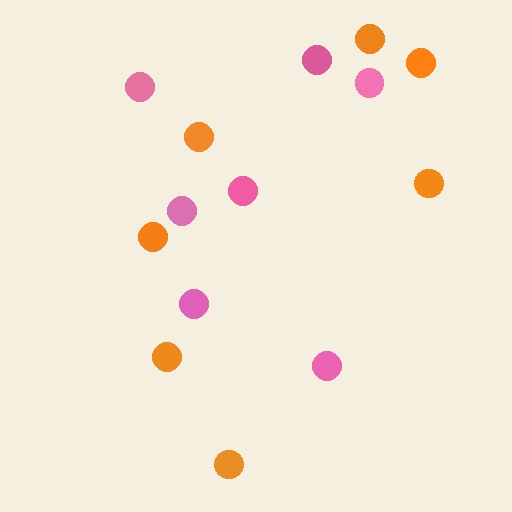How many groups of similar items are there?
There are 2 groups: one group of pink circles (7) and one group of orange circles (7).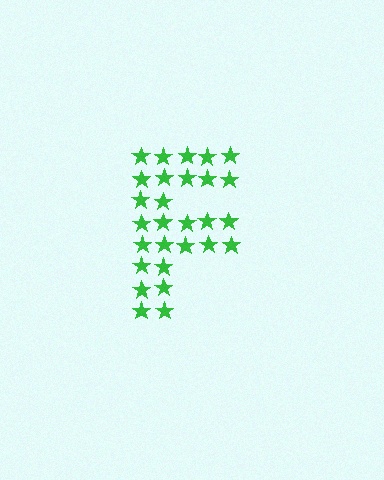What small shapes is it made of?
It is made of small stars.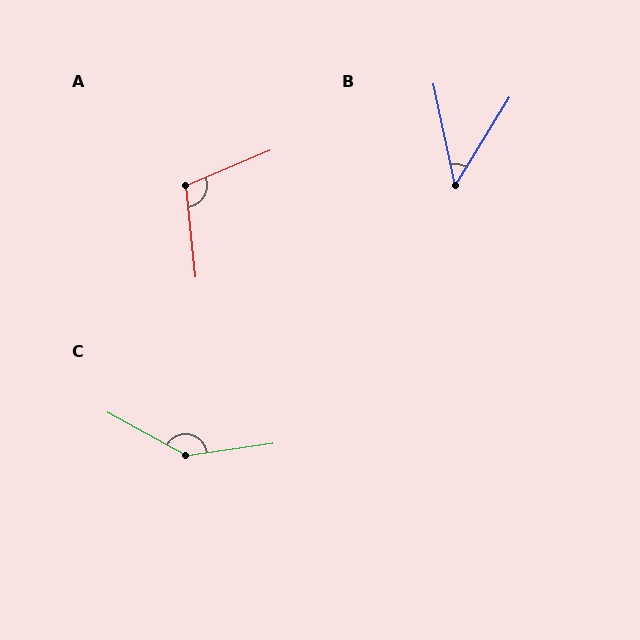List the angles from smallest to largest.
B (43°), A (107°), C (143°).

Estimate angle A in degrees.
Approximately 107 degrees.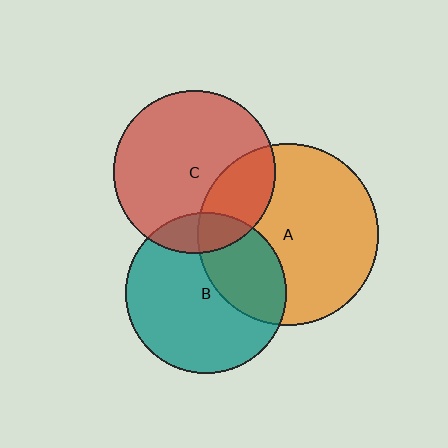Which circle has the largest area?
Circle A (orange).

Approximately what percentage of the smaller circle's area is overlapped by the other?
Approximately 35%.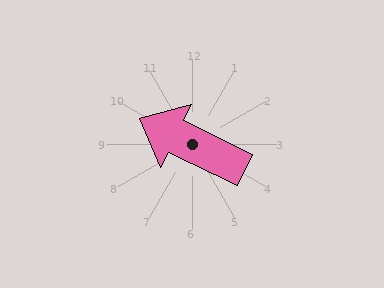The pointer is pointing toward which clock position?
Roughly 10 o'clock.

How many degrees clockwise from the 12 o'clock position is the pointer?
Approximately 296 degrees.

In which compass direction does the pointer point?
Northwest.